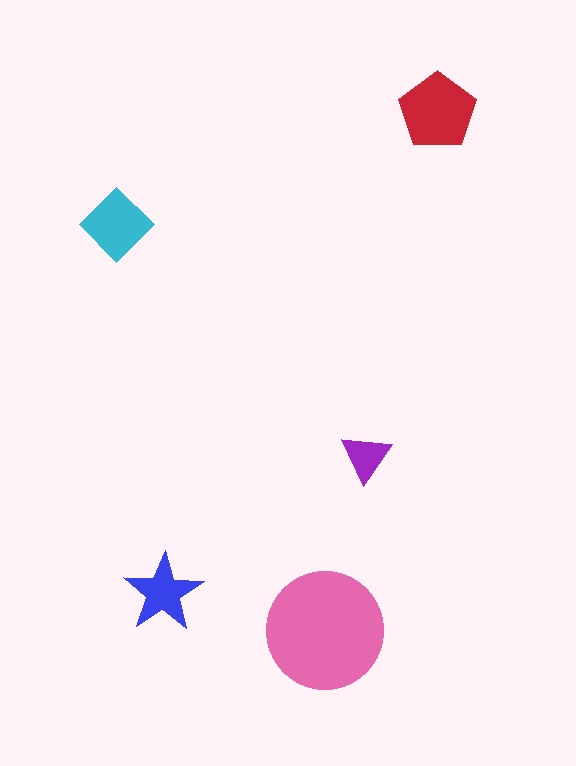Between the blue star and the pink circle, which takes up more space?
The pink circle.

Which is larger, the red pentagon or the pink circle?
The pink circle.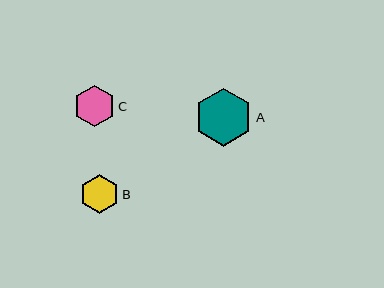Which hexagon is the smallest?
Hexagon B is the smallest with a size of approximately 39 pixels.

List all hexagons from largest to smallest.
From largest to smallest: A, C, B.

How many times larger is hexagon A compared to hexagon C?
Hexagon A is approximately 1.4 times the size of hexagon C.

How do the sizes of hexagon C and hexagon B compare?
Hexagon C and hexagon B are approximately the same size.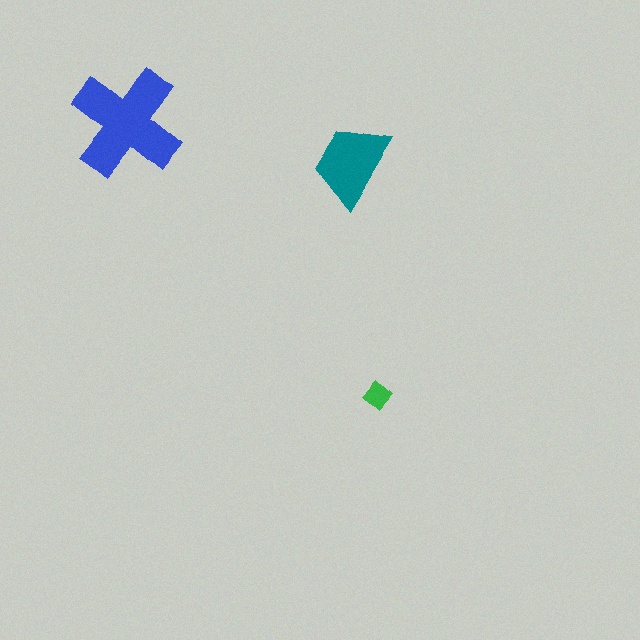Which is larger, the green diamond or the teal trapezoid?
The teal trapezoid.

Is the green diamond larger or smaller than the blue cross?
Smaller.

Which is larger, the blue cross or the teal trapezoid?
The blue cross.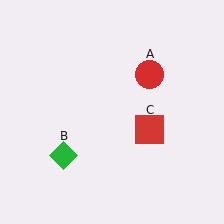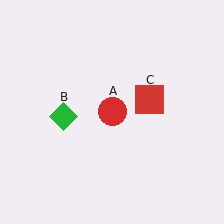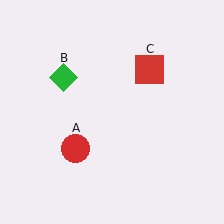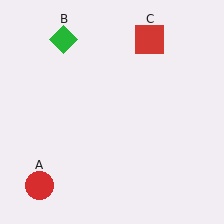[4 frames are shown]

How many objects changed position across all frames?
3 objects changed position: red circle (object A), green diamond (object B), red square (object C).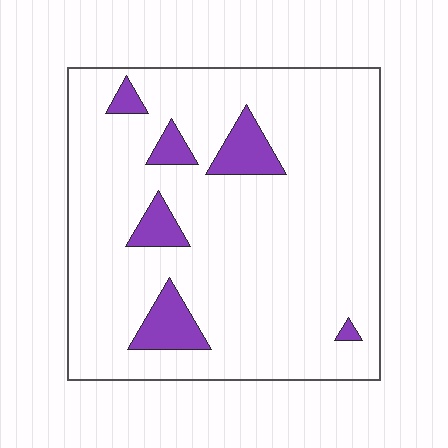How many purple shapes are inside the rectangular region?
6.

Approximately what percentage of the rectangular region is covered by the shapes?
Approximately 10%.